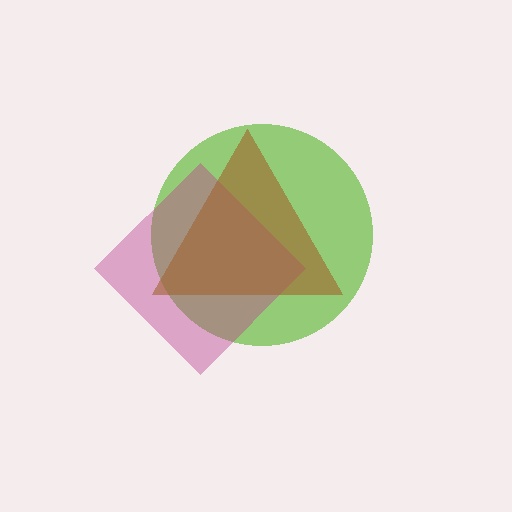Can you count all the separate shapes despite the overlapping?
Yes, there are 3 separate shapes.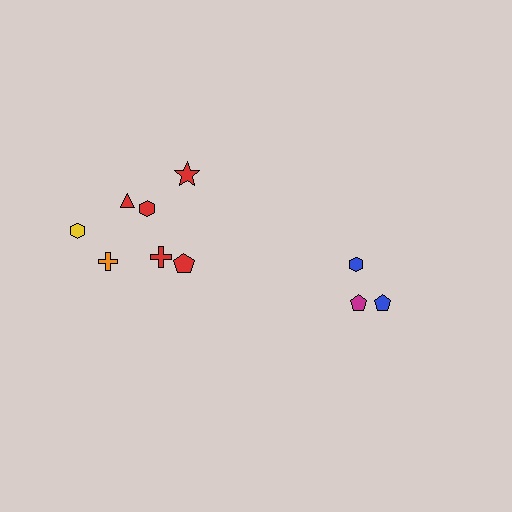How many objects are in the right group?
There are 3 objects.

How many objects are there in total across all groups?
There are 10 objects.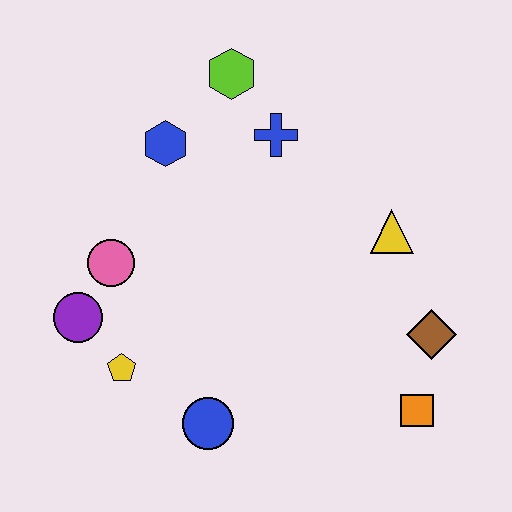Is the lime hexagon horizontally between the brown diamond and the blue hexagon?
Yes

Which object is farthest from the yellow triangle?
The purple circle is farthest from the yellow triangle.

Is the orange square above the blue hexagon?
No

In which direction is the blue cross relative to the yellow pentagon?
The blue cross is above the yellow pentagon.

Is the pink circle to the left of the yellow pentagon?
Yes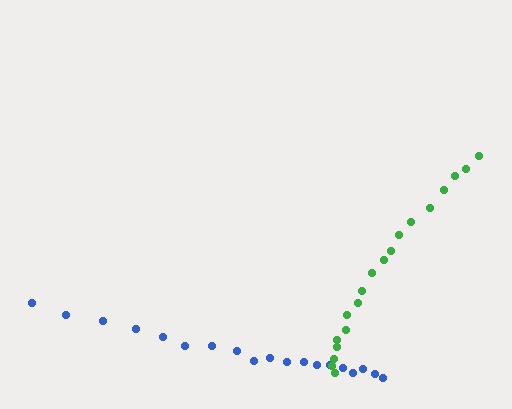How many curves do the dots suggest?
There are 2 distinct paths.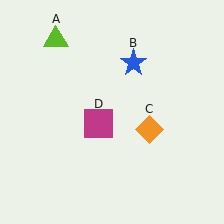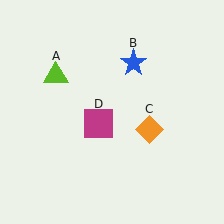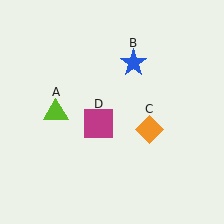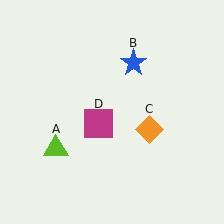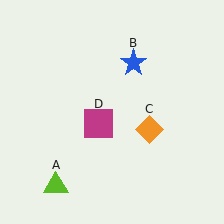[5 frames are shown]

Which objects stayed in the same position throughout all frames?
Blue star (object B) and orange diamond (object C) and magenta square (object D) remained stationary.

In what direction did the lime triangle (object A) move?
The lime triangle (object A) moved down.